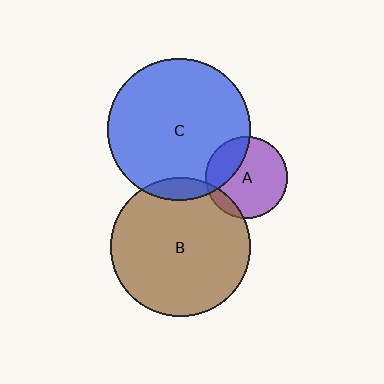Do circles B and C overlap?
Yes.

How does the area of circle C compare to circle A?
Approximately 3.0 times.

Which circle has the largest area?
Circle C (blue).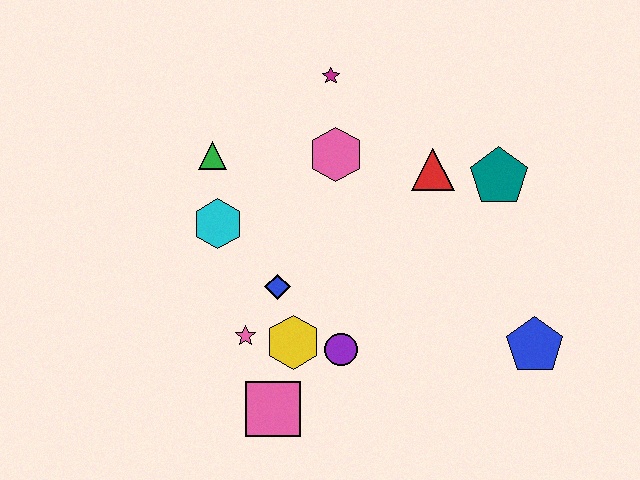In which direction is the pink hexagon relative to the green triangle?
The pink hexagon is to the right of the green triangle.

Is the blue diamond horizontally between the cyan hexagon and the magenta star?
Yes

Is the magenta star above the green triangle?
Yes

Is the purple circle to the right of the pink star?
Yes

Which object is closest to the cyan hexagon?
The green triangle is closest to the cyan hexagon.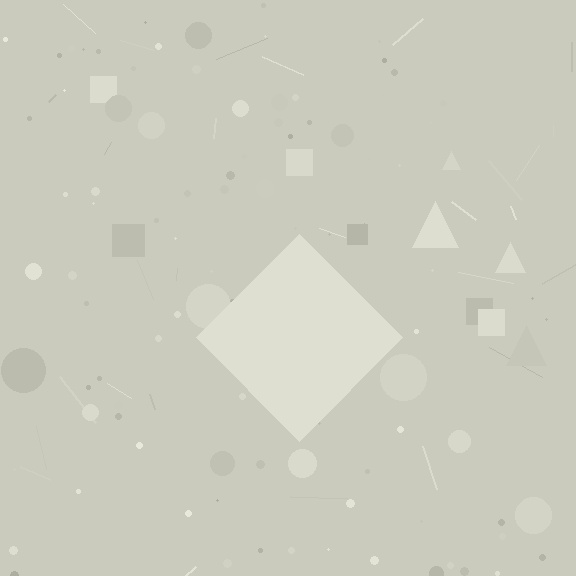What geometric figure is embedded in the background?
A diamond is embedded in the background.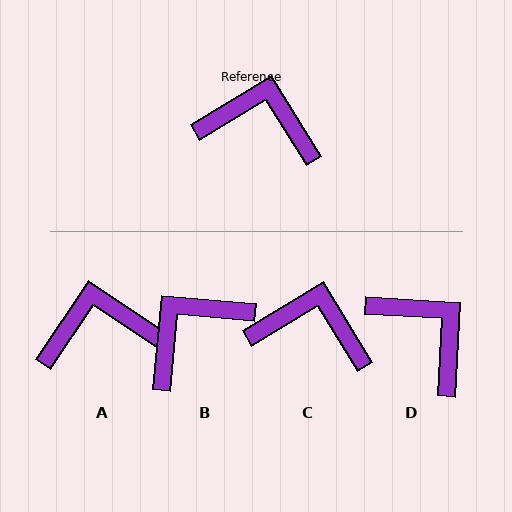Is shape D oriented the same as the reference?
No, it is off by about 35 degrees.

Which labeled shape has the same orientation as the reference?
C.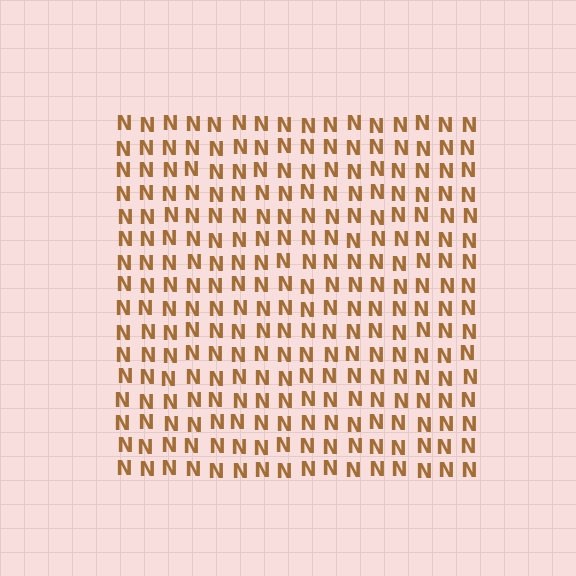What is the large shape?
The large shape is a square.